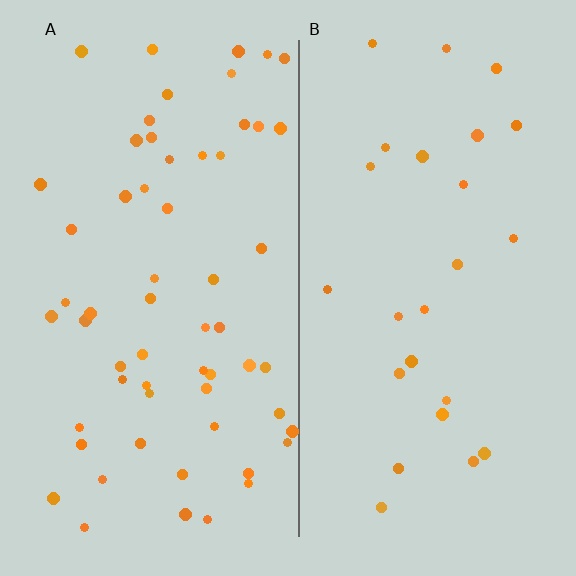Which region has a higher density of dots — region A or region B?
A (the left).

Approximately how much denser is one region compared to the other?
Approximately 2.3× — region A over region B.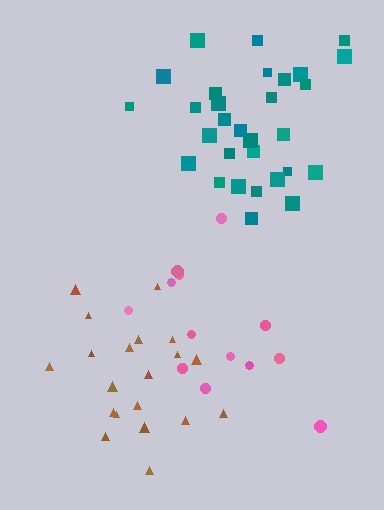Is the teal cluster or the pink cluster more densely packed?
Teal.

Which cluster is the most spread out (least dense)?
Pink.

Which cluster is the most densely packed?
Brown.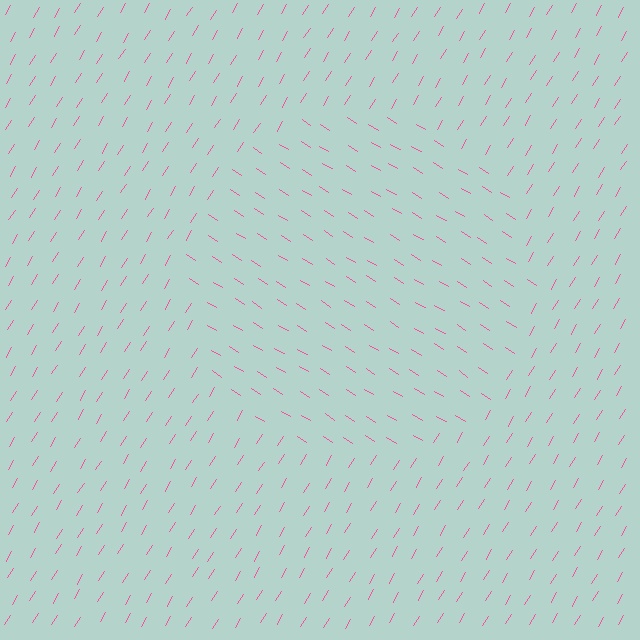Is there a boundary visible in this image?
Yes, there is a texture boundary formed by a change in line orientation.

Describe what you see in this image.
The image is filled with small pink line segments. A circle region in the image has lines oriented differently from the surrounding lines, creating a visible texture boundary.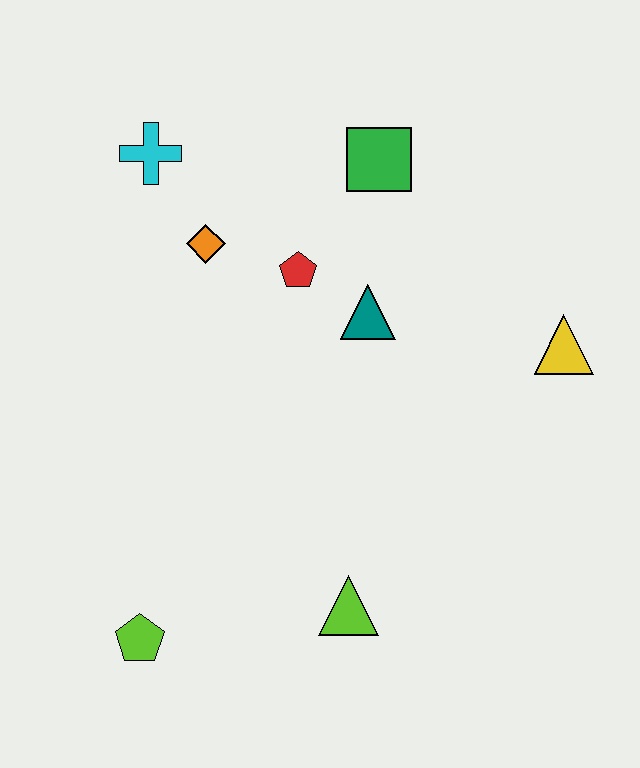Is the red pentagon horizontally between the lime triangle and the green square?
No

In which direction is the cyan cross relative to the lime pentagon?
The cyan cross is above the lime pentagon.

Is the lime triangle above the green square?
No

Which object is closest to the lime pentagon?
The lime triangle is closest to the lime pentagon.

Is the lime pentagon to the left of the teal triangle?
Yes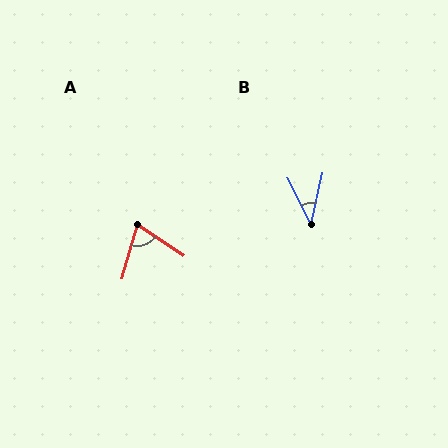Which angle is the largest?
A, at approximately 72 degrees.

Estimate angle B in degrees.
Approximately 40 degrees.